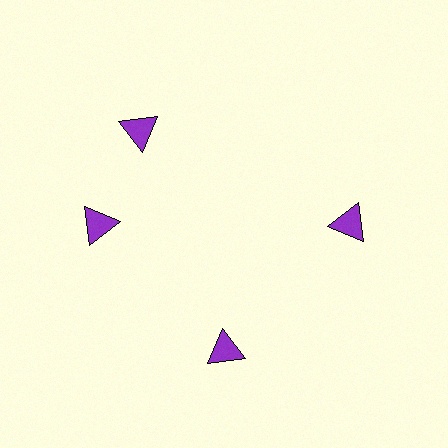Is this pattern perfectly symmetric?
No. The 4 purple triangles are arranged in a ring, but one element near the 12 o'clock position is rotated out of alignment along the ring, breaking the 4-fold rotational symmetry.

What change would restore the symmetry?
The symmetry would be restored by rotating it back into even spacing with its neighbors so that all 4 triangles sit at equal angles and equal distance from the center.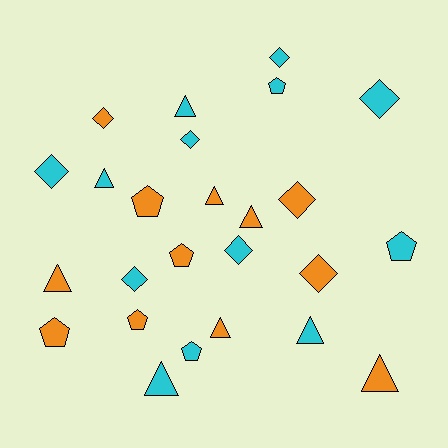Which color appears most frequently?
Cyan, with 13 objects.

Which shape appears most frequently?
Triangle, with 9 objects.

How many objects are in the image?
There are 25 objects.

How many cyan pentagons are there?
There are 3 cyan pentagons.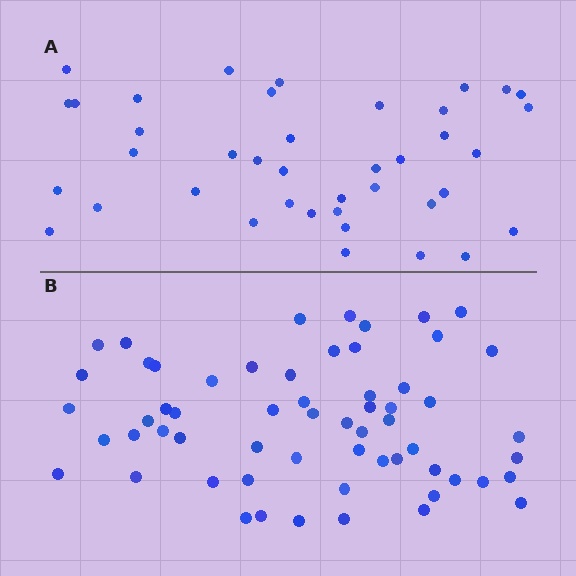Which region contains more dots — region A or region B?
Region B (the bottom region) has more dots.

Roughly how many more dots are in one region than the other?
Region B has approximately 20 more dots than region A.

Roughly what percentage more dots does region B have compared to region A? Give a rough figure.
About 50% more.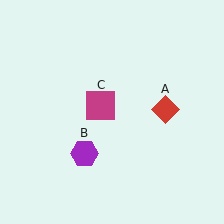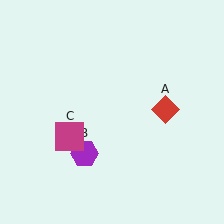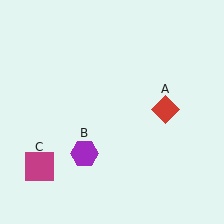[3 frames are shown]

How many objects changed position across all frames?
1 object changed position: magenta square (object C).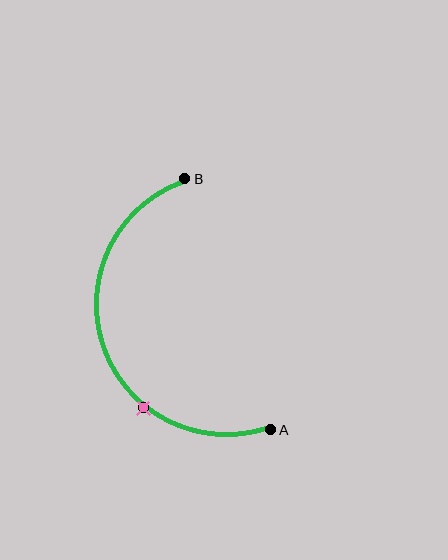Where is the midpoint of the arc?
The arc midpoint is the point on the curve farthest from the straight line joining A and B. It sits to the left of that line.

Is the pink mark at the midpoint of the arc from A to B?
No. The pink mark lies on the arc but is closer to endpoint A. The arc midpoint would be at the point on the curve equidistant along the arc from both A and B.